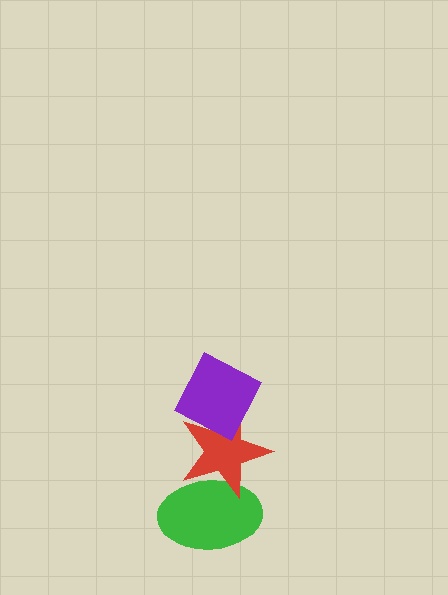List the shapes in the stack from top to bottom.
From top to bottom: the purple diamond, the red star, the green ellipse.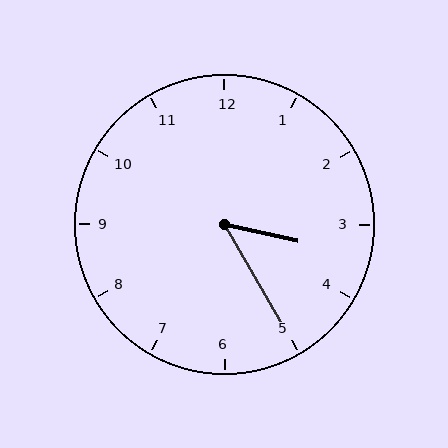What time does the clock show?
3:25.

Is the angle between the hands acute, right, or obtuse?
It is acute.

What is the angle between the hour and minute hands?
Approximately 48 degrees.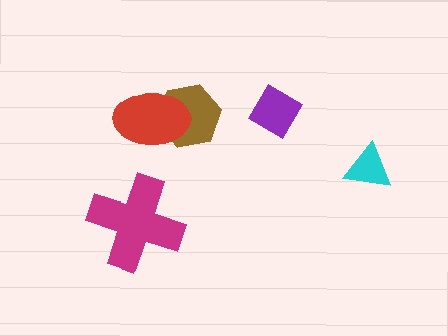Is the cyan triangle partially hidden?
No, no other shape covers it.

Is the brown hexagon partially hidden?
Yes, it is partially covered by another shape.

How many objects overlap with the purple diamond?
0 objects overlap with the purple diamond.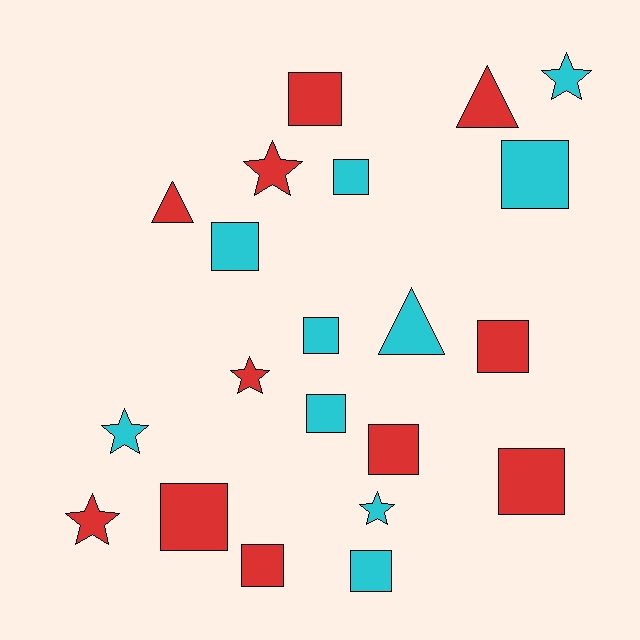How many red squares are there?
There are 6 red squares.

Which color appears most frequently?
Red, with 11 objects.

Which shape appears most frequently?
Square, with 12 objects.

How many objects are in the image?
There are 21 objects.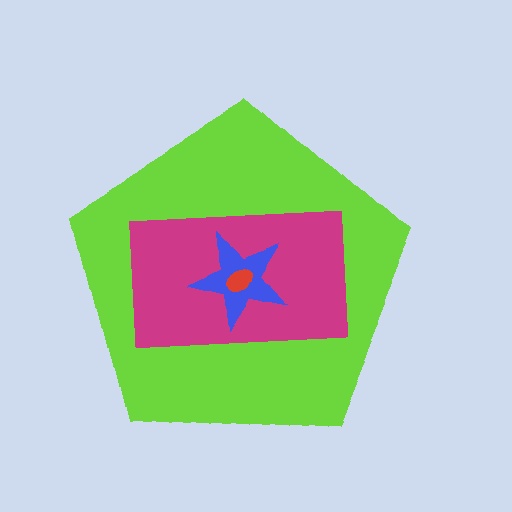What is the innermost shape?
The red ellipse.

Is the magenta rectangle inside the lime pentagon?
Yes.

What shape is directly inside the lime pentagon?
The magenta rectangle.